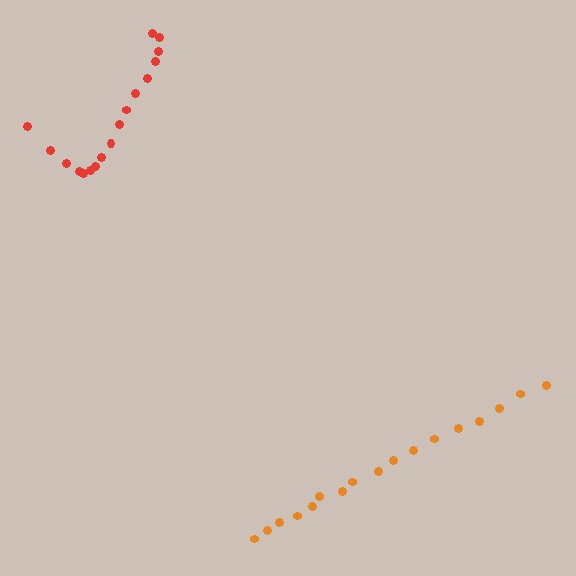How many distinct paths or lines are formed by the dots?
There are 2 distinct paths.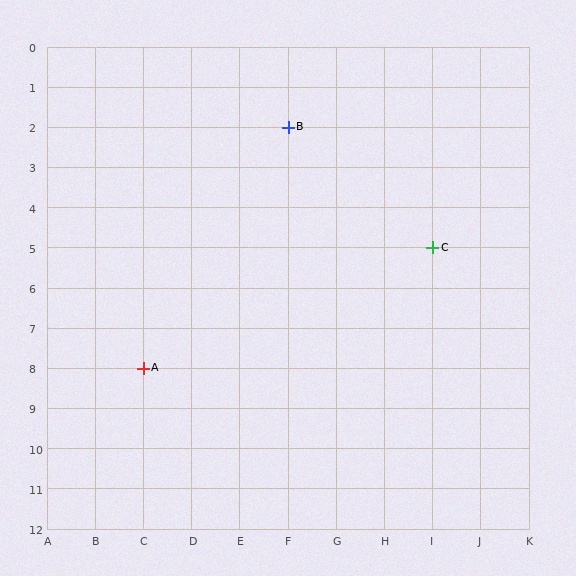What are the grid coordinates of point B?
Point B is at grid coordinates (F, 2).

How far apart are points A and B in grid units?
Points A and B are 3 columns and 6 rows apart (about 6.7 grid units diagonally).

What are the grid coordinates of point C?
Point C is at grid coordinates (I, 5).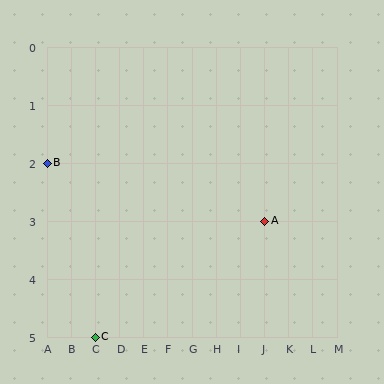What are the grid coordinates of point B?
Point B is at grid coordinates (A, 2).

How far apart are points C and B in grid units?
Points C and B are 2 columns and 3 rows apart (about 3.6 grid units diagonally).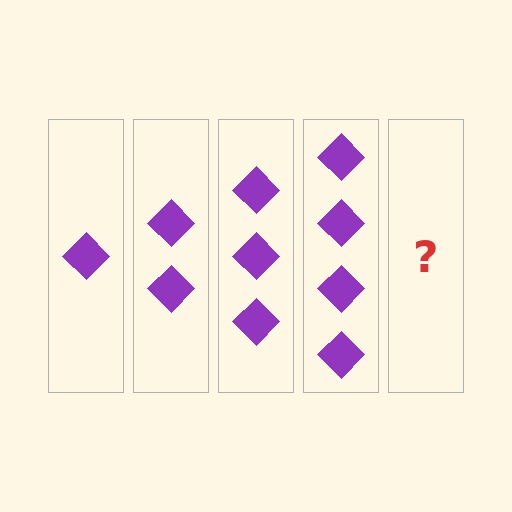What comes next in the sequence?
The next element should be 5 diamonds.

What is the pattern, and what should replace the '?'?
The pattern is that each step adds one more diamond. The '?' should be 5 diamonds.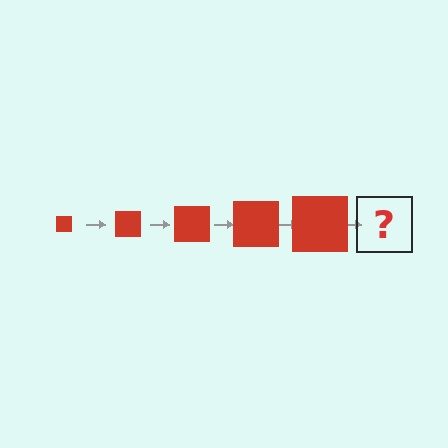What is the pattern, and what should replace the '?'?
The pattern is that the square gets progressively larger each step. The '?' should be a red square, larger than the previous one.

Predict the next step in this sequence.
The next step is a red square, larger than the previous one.